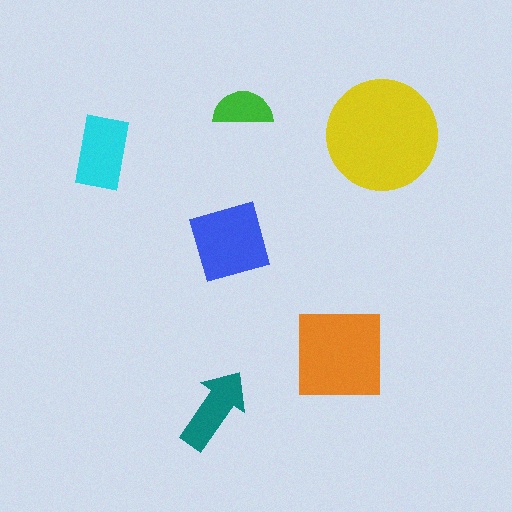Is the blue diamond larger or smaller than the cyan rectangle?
Larger.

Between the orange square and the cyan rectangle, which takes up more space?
The orange square.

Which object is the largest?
The yellow circle.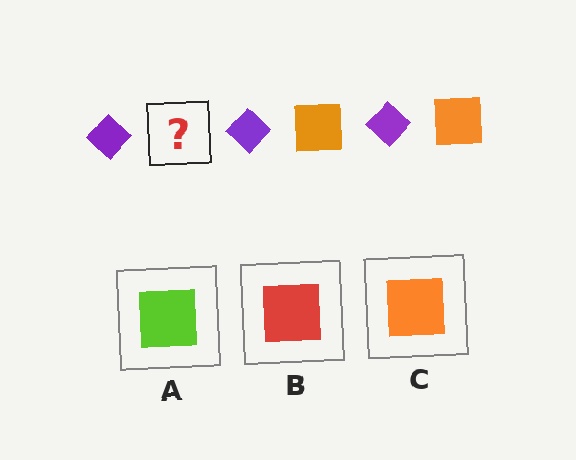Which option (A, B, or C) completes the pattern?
C.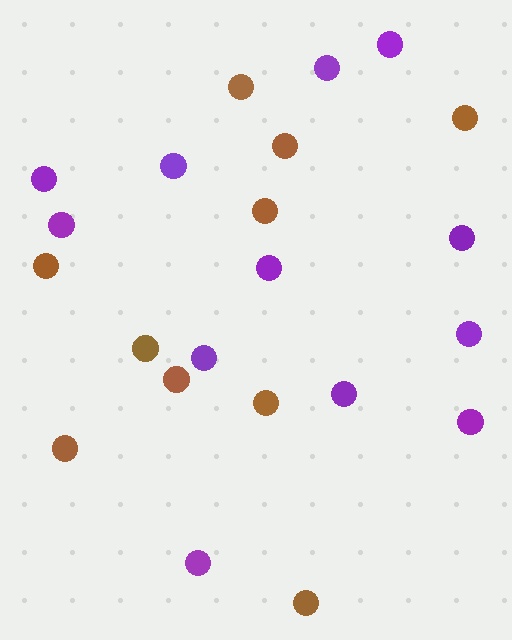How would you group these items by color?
There are 2 groups: one group of brown circles (10) and one group of purple circles (12).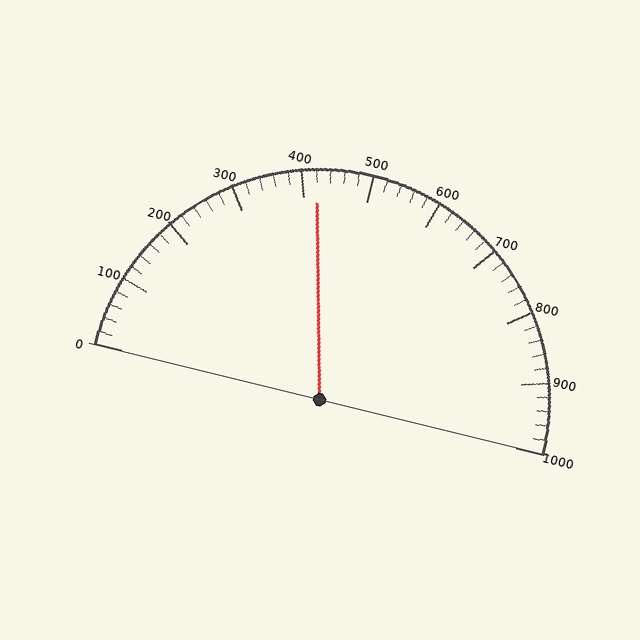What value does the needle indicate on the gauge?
The needle indicates approximately 420.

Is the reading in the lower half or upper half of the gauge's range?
The reading is in the lower half of the range (0 to 1000).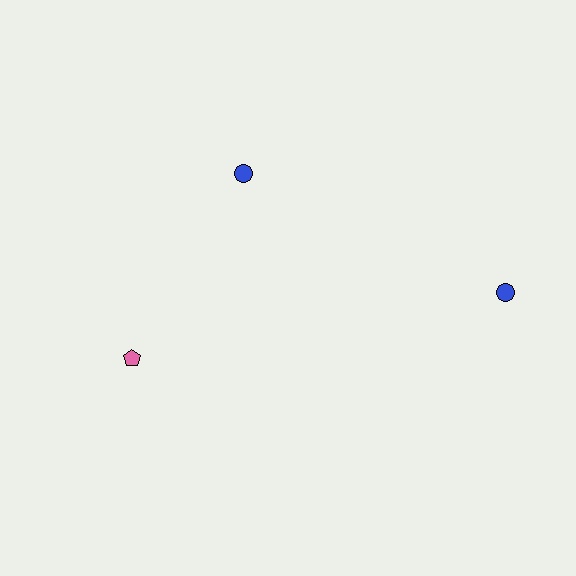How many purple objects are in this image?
There are no purple objects.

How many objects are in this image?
There are 3 objects.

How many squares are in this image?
There are no squares.